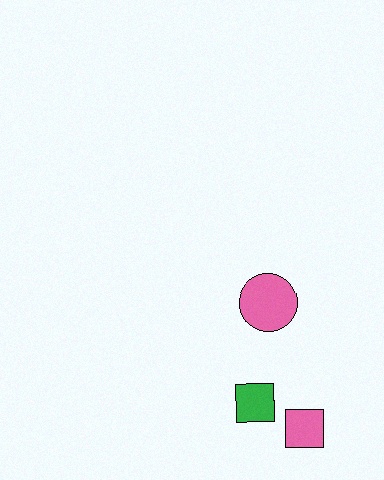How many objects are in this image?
There are 3 objects.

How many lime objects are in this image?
There are no lime objects.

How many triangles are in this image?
There are no triangles.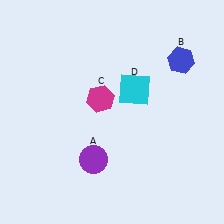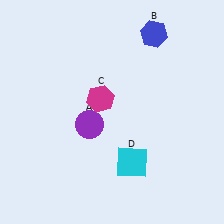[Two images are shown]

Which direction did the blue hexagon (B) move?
The blue hexagon (B) moved left.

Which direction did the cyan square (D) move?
The cyan square (D) moved down.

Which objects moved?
The objects that moved are: the purple circle (A), the blue hexagon (B), the cyan square (D).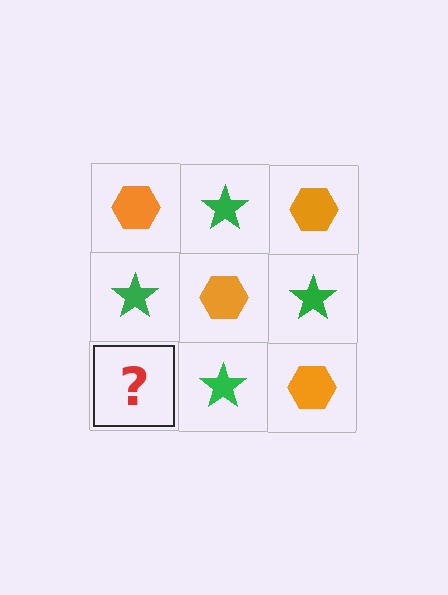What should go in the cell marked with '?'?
The missing cell should contain an orange hexagon.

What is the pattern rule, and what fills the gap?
The rule is that it alternates orange hexagon and green star in a checkerboard pattern. The gap should be filled with an orange hexagon.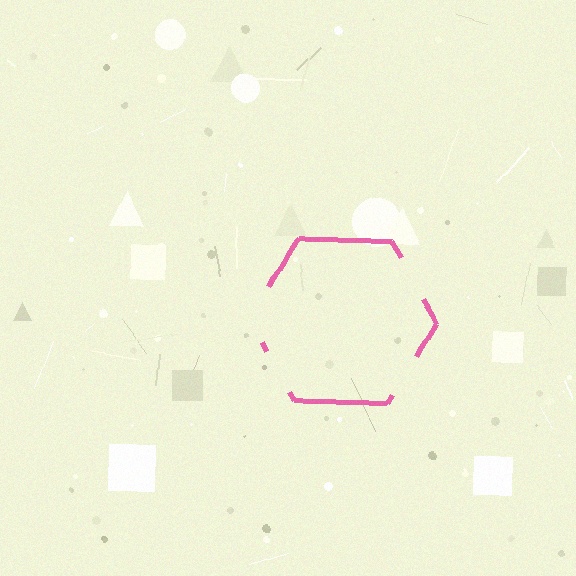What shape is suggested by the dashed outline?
The dashed outline suggests a hexagon.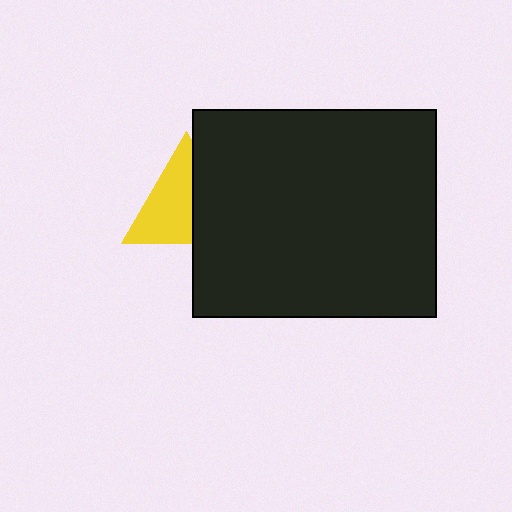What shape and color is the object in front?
The object in front is a black rectangle.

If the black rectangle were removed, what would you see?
You would see the complete yellow triangle.